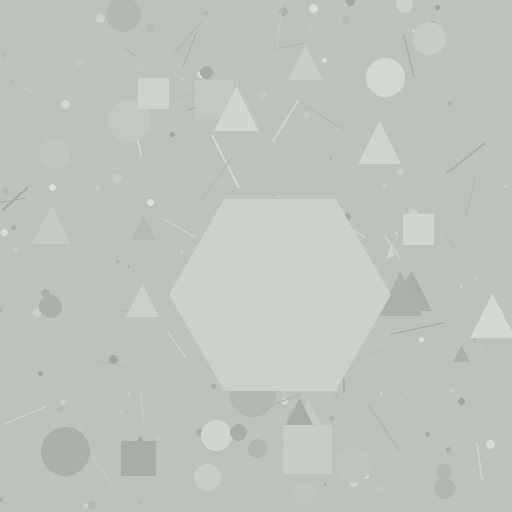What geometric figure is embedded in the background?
A hexagon is embedded in the background.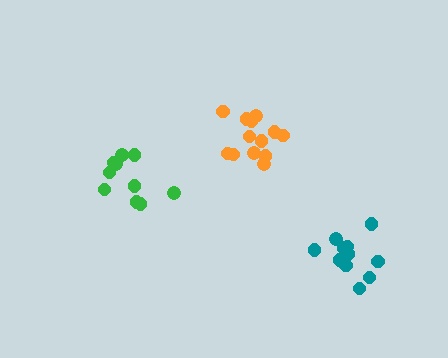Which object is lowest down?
The teal cluster is bottommost.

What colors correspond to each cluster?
The clusters are colored: green, orange, teal.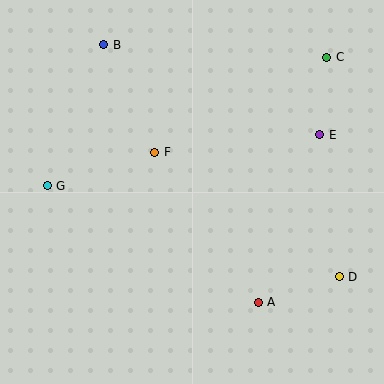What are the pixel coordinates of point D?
Point D is at (339, 277).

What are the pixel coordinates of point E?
Point E is at (320, 135).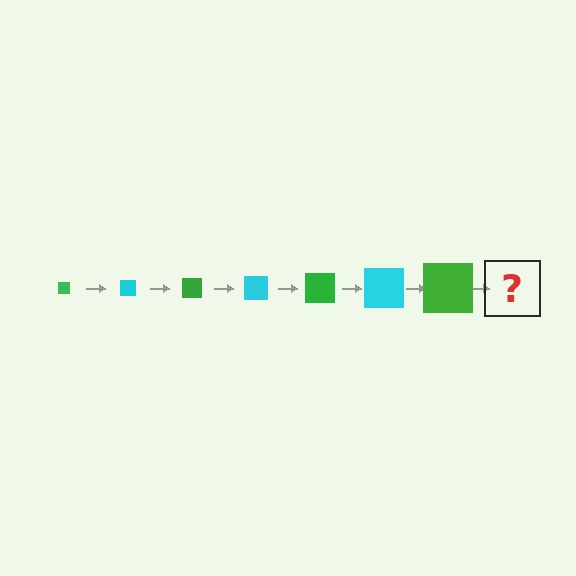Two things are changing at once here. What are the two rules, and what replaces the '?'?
The two rules are that the square grows larger each step and the color cycles through green and cyan. The '?' should be a cyan square, larger than the previous one.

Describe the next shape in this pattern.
It should be a cyan square, larger than the previous one.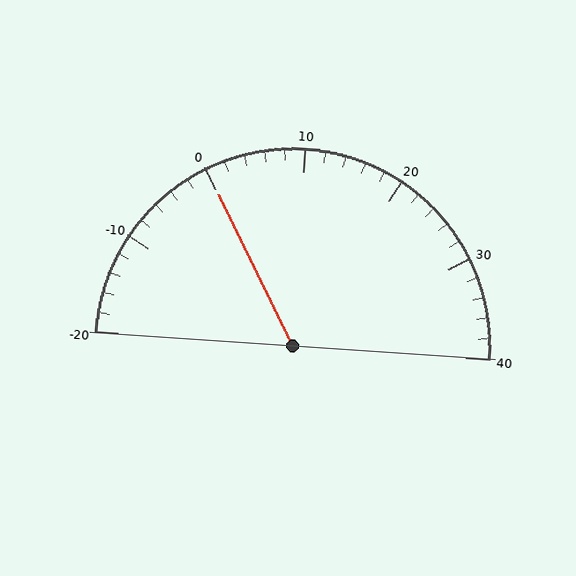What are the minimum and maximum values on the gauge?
The gauge ranges from -20 to 40.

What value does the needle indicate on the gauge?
The needle indicates approximately 0.